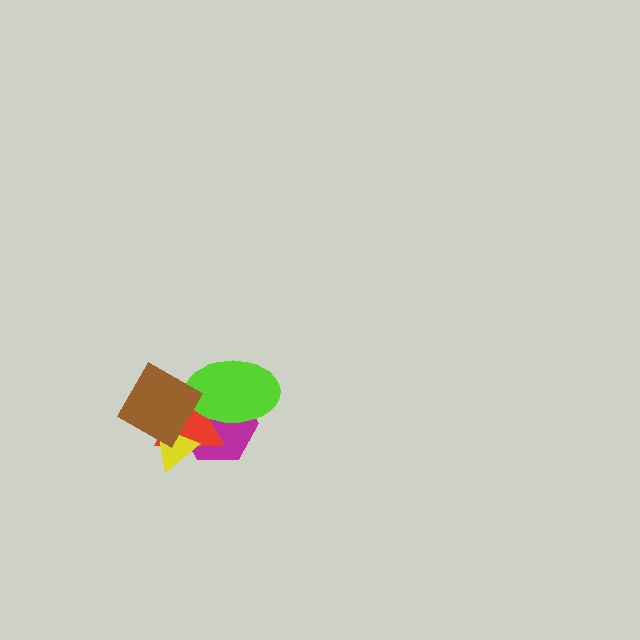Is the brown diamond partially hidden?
No, no other shape covers it.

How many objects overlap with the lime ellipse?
3 objects overlap with the lime ellipse.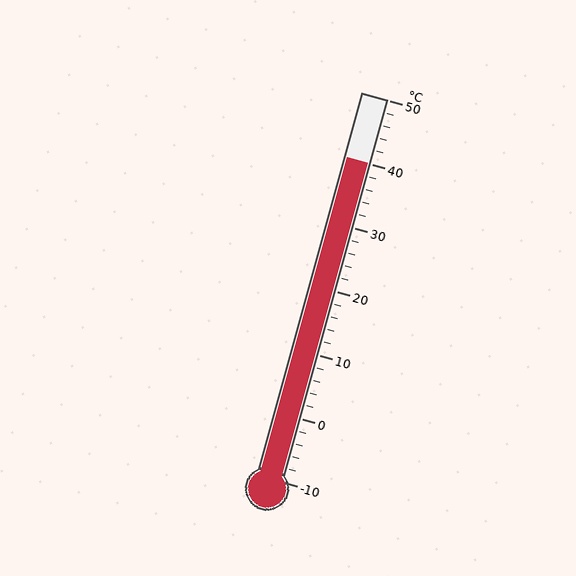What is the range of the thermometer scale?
The thermometer scale ranges from -10°C to 50°C.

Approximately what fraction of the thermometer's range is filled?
The thermometer is filled to approximately 85% of its range.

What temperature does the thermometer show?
The thermometer shows approximately 40°C.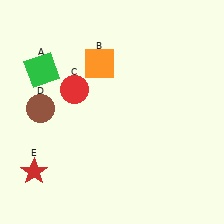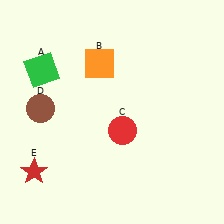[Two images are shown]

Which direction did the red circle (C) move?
The red circle (C) moved right.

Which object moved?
The red circle (C) moved right.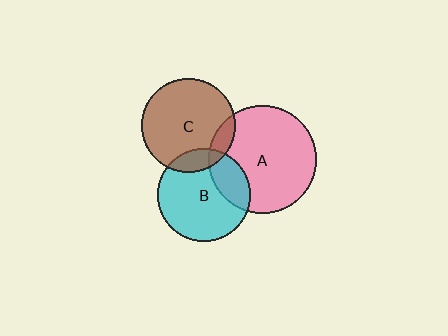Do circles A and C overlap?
Yes.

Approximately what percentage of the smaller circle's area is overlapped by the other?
Approximately 10%.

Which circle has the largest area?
Circle A (pink).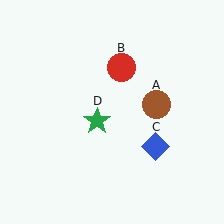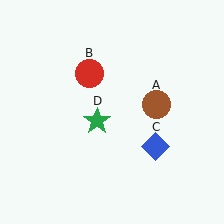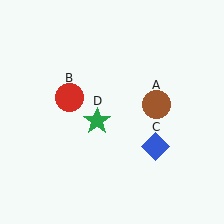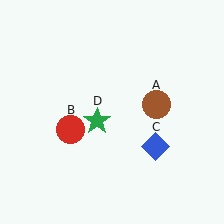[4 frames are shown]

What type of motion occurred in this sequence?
The red circle (object B) rotated counterclockwise around the center of the scene.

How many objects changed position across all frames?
1 object changed position: red circle (object B).